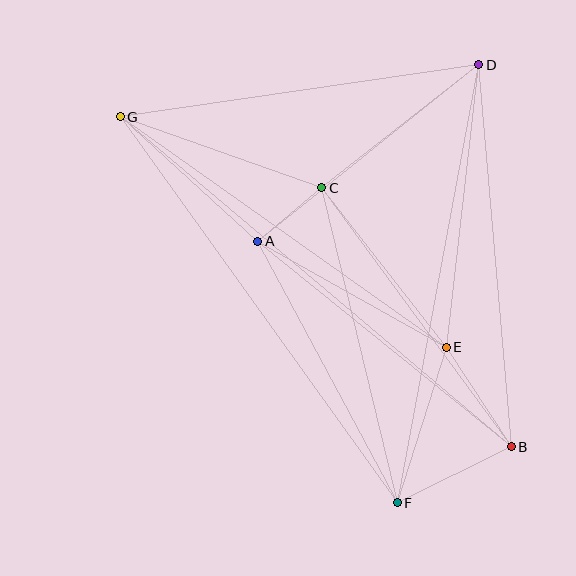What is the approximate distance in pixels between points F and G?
The distance between F and G is approximately 475 pixels.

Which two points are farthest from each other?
Points B and G are farthest from each other.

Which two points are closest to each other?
Points A and C are closest to each other.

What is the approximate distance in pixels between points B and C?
The distance between B and C is approximately 321 pixels.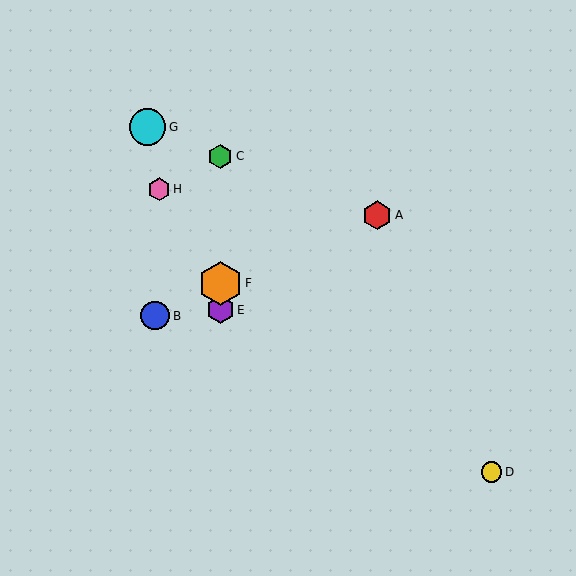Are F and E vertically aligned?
Yes, both are at x≈220.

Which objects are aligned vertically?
Objects C, E, F are aligned vertically.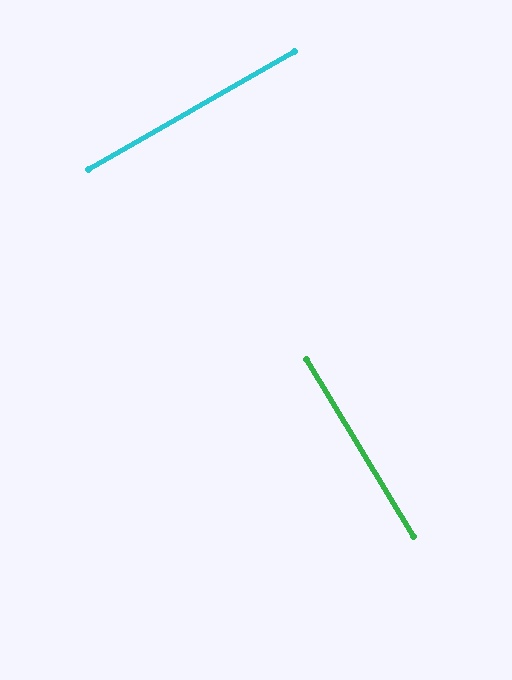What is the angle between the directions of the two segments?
Approximately 88 degrees.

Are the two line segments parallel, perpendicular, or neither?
Perpendicular — they meet at approximately 88°.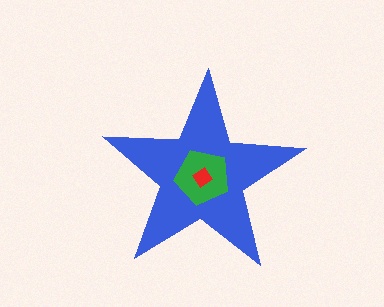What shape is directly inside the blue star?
The green pentagon.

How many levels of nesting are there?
3.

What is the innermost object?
The red diamond.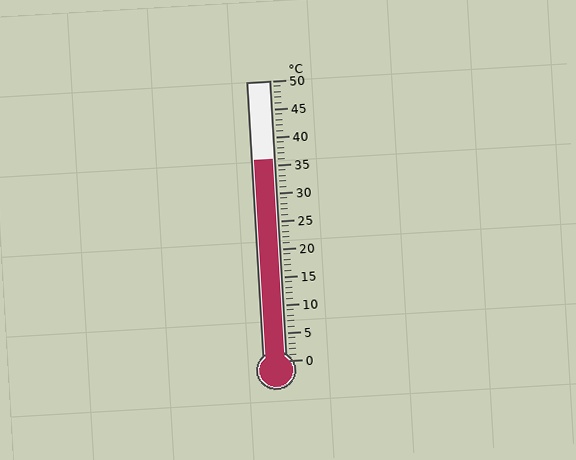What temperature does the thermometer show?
The thermometer shows approximately 36°C.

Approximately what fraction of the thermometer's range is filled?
The thermometer is filled to approximately 70% of its range.